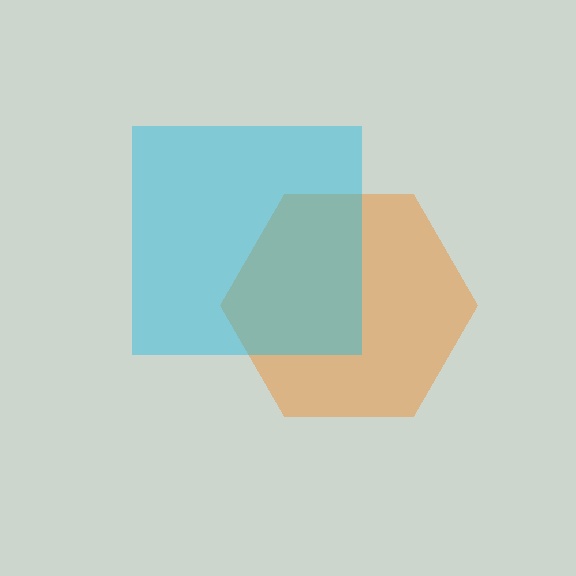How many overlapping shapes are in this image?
There are 2 overlapping shapes in the image.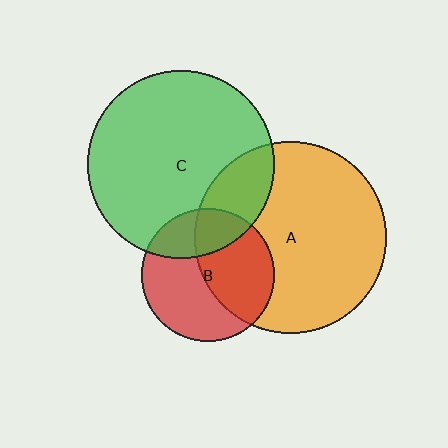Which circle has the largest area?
Circle A (orange).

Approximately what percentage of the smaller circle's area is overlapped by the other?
Approximately 45%.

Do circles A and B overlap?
Yes.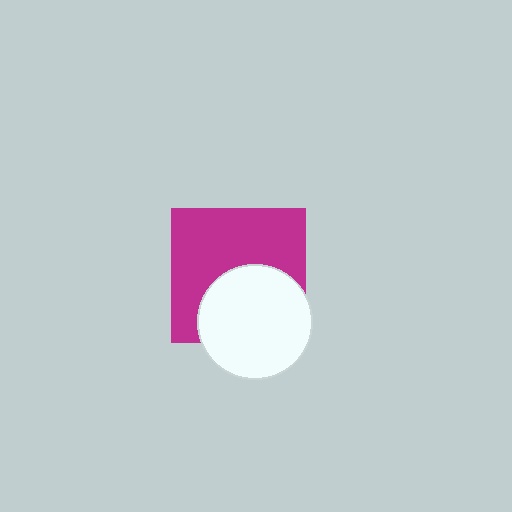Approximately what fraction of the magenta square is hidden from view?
Roughly 41% of the magenta square is hidden behind the white circle.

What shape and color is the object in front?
The object in front is a white circle.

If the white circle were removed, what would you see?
You would see the complete magenta square.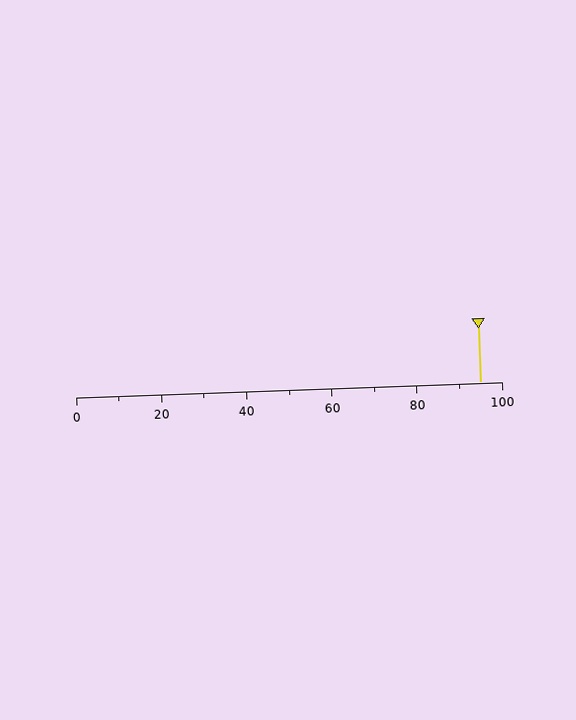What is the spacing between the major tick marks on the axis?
The major ticks are spaced 20 apart.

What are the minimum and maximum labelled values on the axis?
The axis runs from 0 to 100.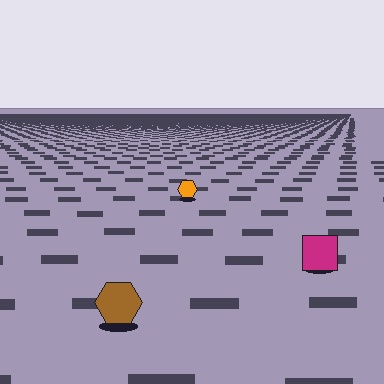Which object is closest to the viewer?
The brown hexagon is closest. The texture marks near it are larger and more spread out.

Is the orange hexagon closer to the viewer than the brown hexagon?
No. The brown hexagon is closer — you can tell from the texture gradient: the ground texture is coarser near it.